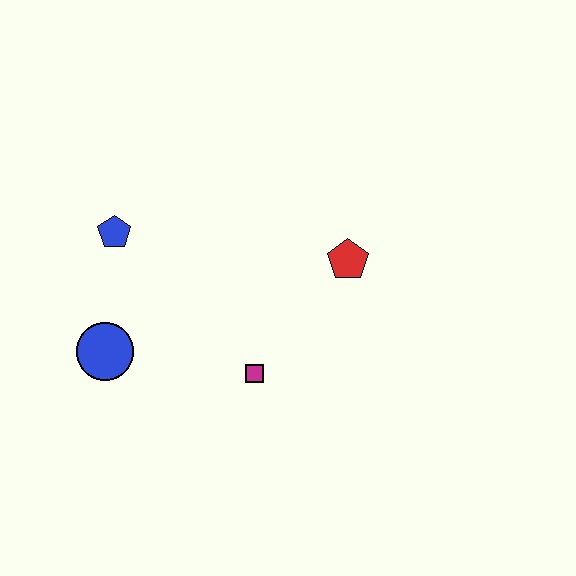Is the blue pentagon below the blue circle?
No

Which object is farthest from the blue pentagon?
The red pentagon is farthest from the blue pentagon.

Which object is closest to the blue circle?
The blue pentagon is closest to the blue circle.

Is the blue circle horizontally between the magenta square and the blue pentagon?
No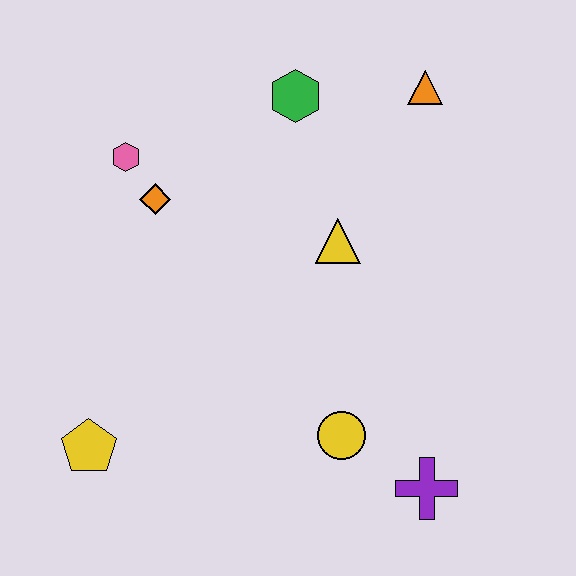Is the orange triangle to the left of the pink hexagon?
No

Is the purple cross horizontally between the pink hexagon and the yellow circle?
No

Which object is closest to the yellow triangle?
The green hexagon is closest to the yellow triangle.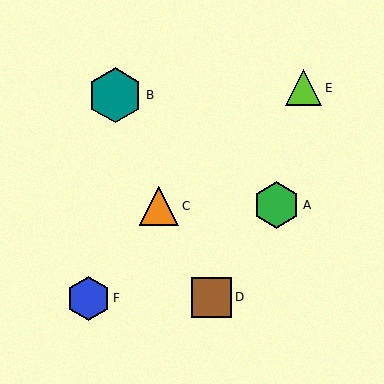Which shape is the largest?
The teal hexagon (labeled B) is the largest.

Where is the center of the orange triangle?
The center of the orange triangle is at (159, 206).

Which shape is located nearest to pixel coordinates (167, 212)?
The orange triangle (labeled C) at (159, 206) is nearest to that location.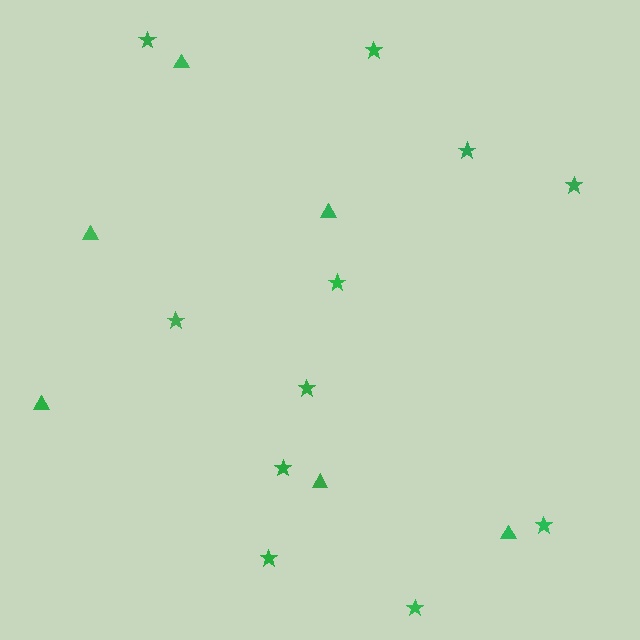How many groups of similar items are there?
There are 2 groups: one group of triangles (6) and one group of stars (11).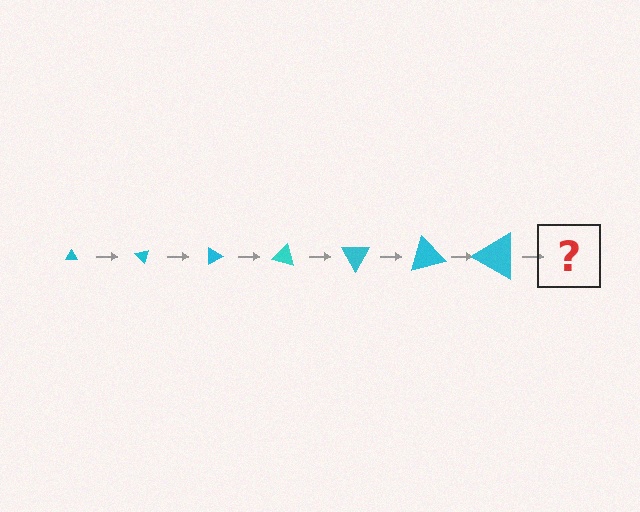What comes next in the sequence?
The next element should be a triangle, larger than the previous one and rotated 315 degrees from the start.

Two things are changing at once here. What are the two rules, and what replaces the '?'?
The two rules are that the triangle grows larger each step and it rotates 45 degrees each step. The '?' should be a triangle, larger than the previous one and rotated 315 degrees from the start.